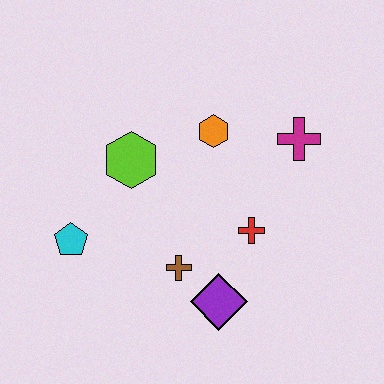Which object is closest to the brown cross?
The purple diamond is closest to the brown cross.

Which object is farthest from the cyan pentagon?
The magenta cross is farthest from the cyan pentagon.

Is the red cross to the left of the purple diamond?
No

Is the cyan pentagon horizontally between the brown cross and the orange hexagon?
No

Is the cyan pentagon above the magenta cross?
No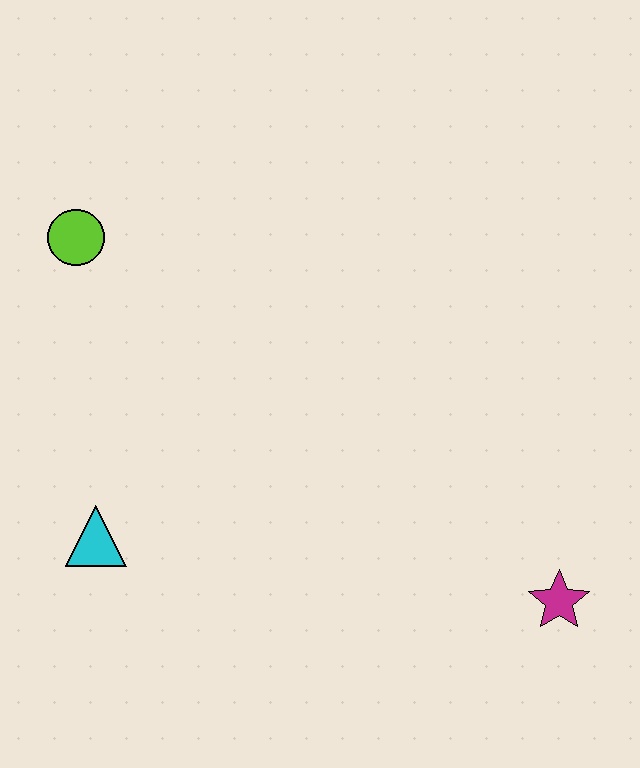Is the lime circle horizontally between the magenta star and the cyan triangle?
No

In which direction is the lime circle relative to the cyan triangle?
The lime circle is above the cyan triangle.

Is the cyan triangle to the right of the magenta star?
No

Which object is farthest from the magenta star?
The lime circle is farthest from the magenta star.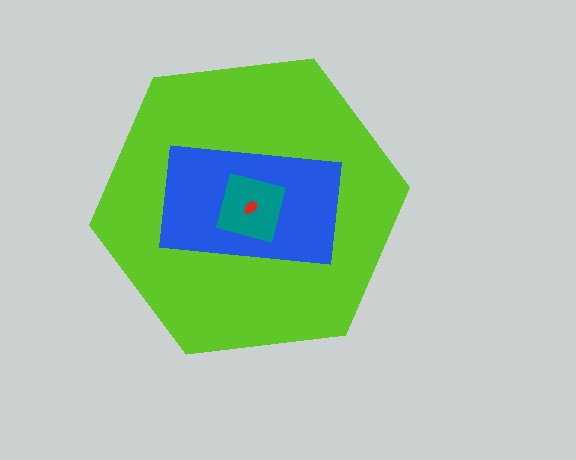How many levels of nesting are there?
4.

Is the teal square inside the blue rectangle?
Yes.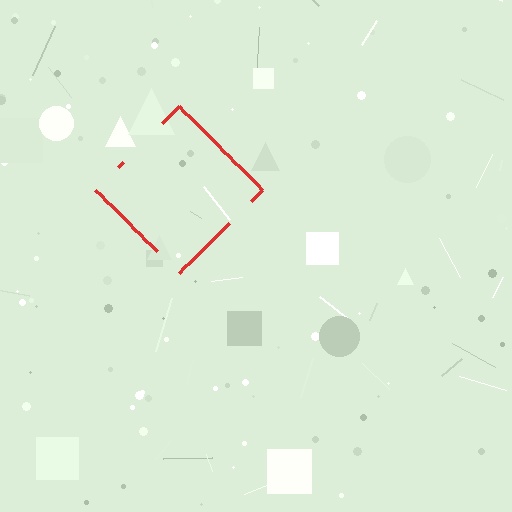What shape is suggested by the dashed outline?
The dashed outline suggests a diamond.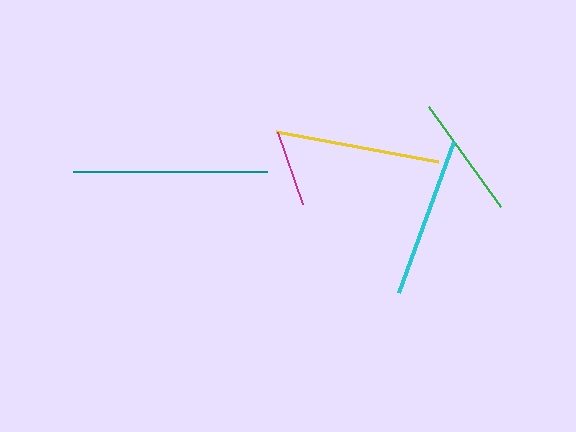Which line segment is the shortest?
The magenta line is the shortest at approximately 76 pixels.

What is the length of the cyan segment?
The cyan segment is approximately 161 pixels long.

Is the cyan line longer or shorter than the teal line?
The teal line is longer than the cyan line.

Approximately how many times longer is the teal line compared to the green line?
The teal line is approximately 1.6 times the length of the green line.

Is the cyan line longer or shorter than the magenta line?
The cyan line is longer than the magenta line.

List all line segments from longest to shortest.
From longest to shortest: teal, yellow, cyan, green, magenta.